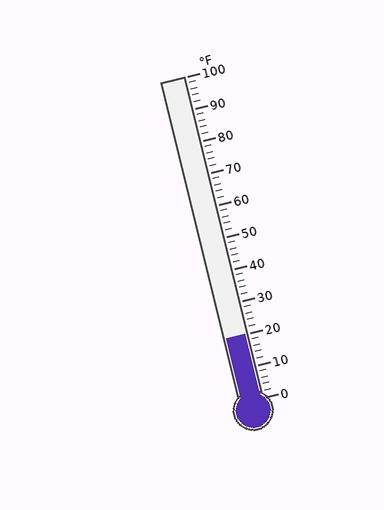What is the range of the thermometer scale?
The thermometer scale ranges from 0°F to 100°F.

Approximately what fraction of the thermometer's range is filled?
The thermometer is filled to approximately 20% of its range.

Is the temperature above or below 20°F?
The temperature is at 20°F.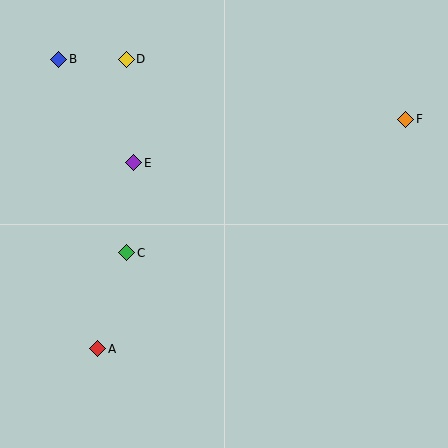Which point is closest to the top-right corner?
Point F is closest to the top-right corner.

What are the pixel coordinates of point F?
Point F is at (406, 119).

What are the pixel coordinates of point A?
Point A is at (98, 349).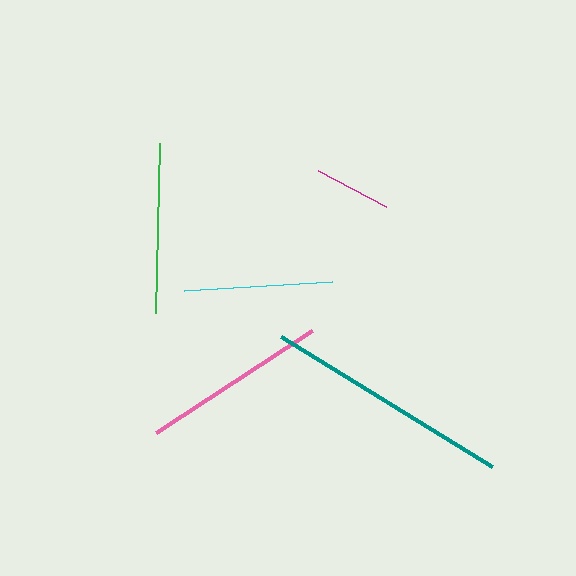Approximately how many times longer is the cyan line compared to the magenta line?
The cyan line is approximately 2.0 times the length of the magenta line.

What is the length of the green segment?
The green segment is approximately 170 pixels long.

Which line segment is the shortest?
The magenta line is the shortest at approximately 76 pixels.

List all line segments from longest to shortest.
From longest to shortest: teal, pink, green, cyan, magenta.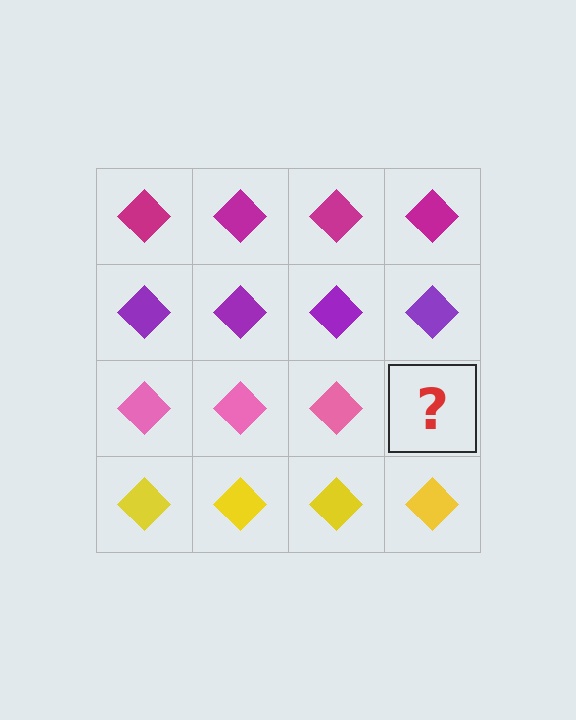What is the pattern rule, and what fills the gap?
The rule is that each row has a consistent color. The gap should be filled with a pink diamond.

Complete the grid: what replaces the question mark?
The question mark should be replaced with a pink diamond.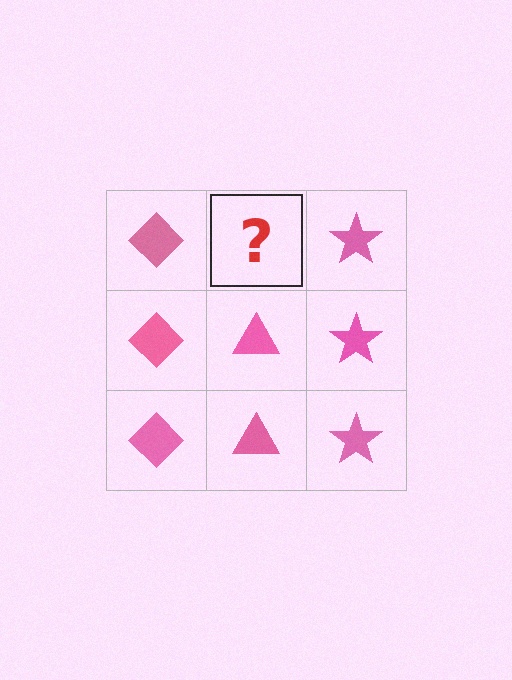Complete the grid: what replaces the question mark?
The question mark should be replaced with a pink triangle.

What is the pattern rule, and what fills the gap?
The rule is that each column has a consistent shape. The gap should be filled with a pink triangle.